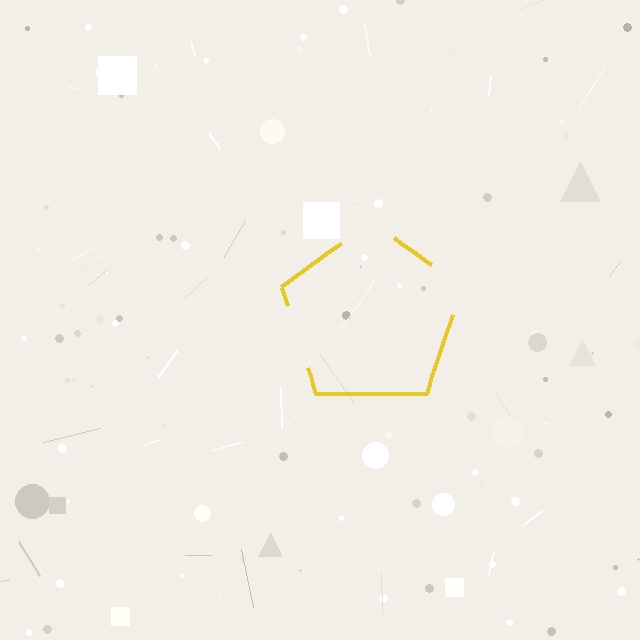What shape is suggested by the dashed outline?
The dashed outline suggests a pentagon.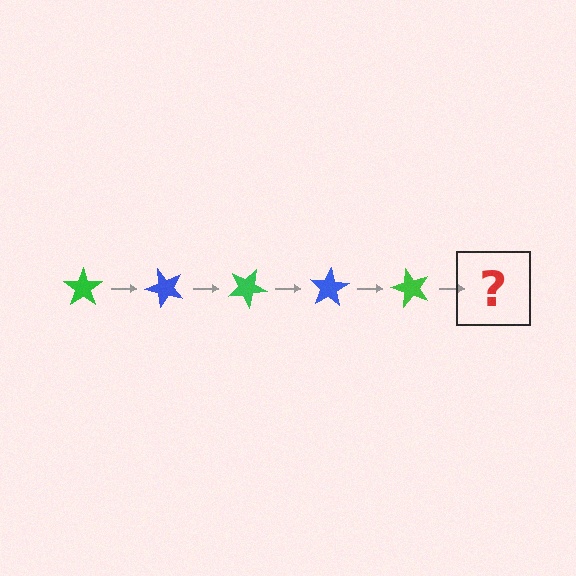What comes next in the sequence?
The next element should be a blue star, rotated 250 degrees from the start.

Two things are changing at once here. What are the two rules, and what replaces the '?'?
The two rules are that it rotates 50 degrees each step and the color cycles through green and blue. The '?' should be a blue star, rotated 250 degrees from the start.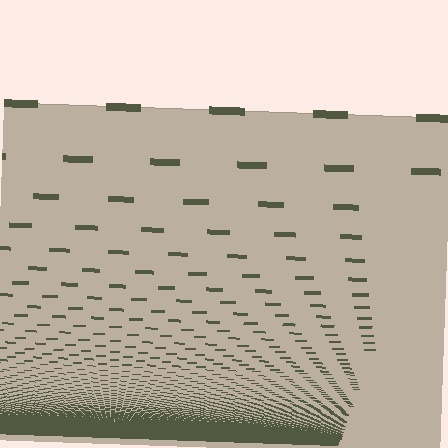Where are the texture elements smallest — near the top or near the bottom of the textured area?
Near the bottom.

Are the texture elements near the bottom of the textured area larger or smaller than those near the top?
Smaller. The gradient is inverted — elements near the bottom are smaller and denser.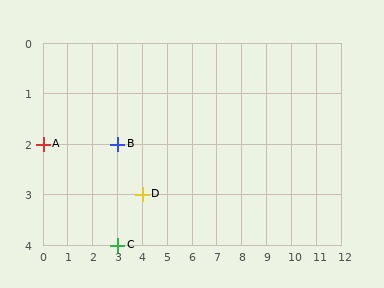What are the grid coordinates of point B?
Point B is at grid coordinates (3, 2).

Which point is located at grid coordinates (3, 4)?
Point C is at (3, 4).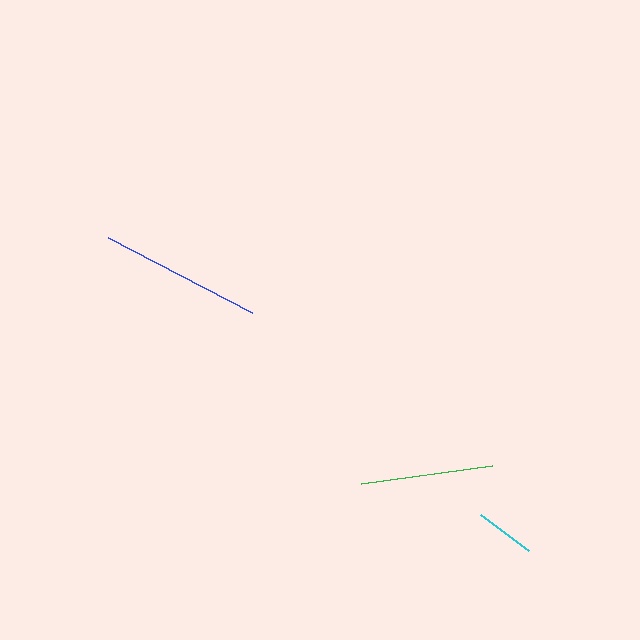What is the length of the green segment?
The green segment is approximately 132 pixels long.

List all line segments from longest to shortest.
From longest to shortest: blue, green, cyan.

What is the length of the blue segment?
The blue segment is approximately 163 pixels long.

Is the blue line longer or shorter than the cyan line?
The blue line is longer than the cyan line.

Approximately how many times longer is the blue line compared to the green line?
The blue line is approximately 1.2 times the length of the green line.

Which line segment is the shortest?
The cyan line is the shortest at approximately 60 pixels.